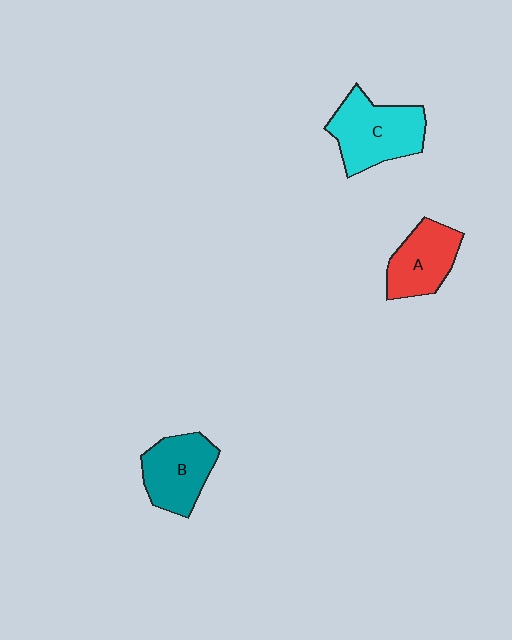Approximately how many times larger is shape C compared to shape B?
Approximately 1.2 times.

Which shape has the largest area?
Shape C (cyan).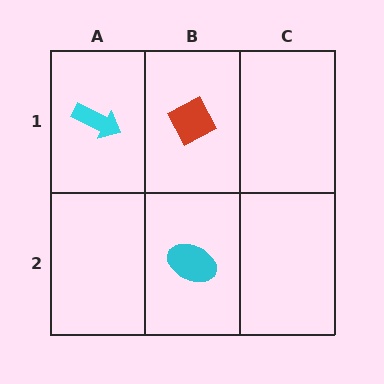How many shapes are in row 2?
1 shape.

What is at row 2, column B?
A cyan ellipse.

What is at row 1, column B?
A red diamond.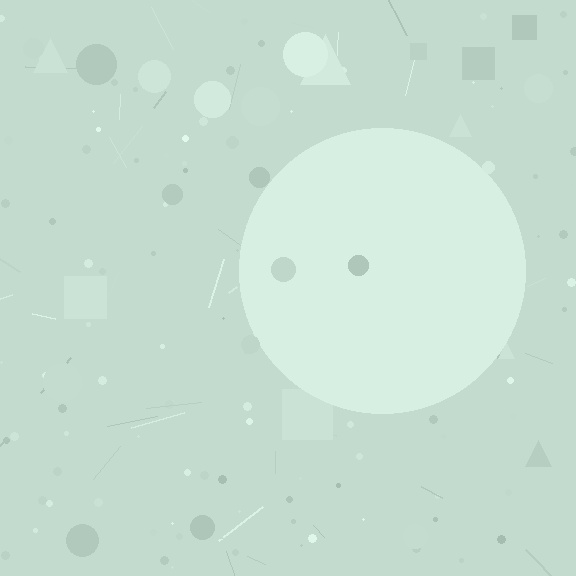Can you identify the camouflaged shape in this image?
The camouflaged shape is a circle.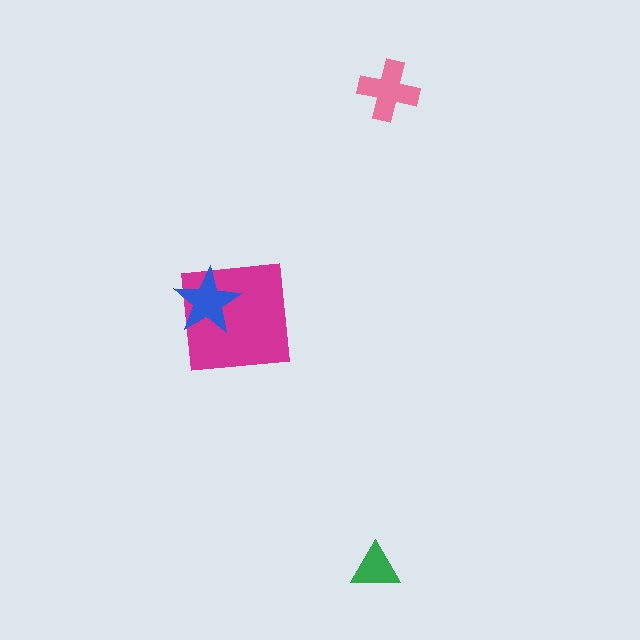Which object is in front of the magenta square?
The blue star is in front of the magenta square.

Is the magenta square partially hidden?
Yes, it is partially covered by another shape.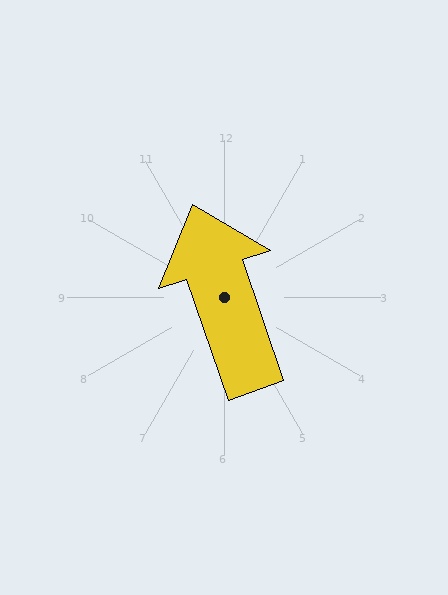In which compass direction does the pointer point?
North.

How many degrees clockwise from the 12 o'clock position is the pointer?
Approximately 341 degrees.